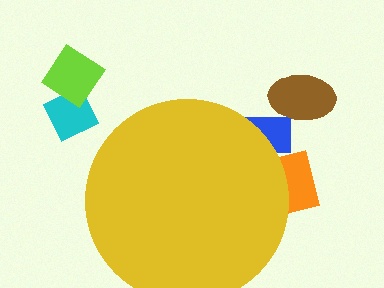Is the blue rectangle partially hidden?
Yes, the blue rectangle is partially hidden behind the yellow circle.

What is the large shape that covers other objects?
A yellow circle.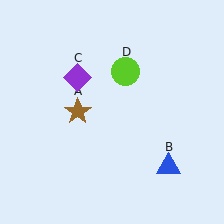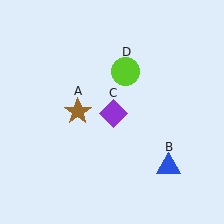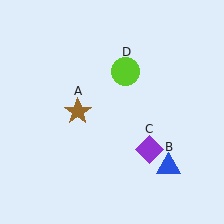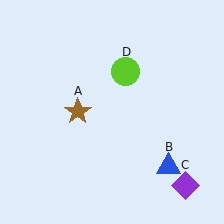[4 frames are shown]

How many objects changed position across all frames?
1 object changed position: purple diamond (object C).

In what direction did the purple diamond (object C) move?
The purple diamond (object C) moved down and to the right.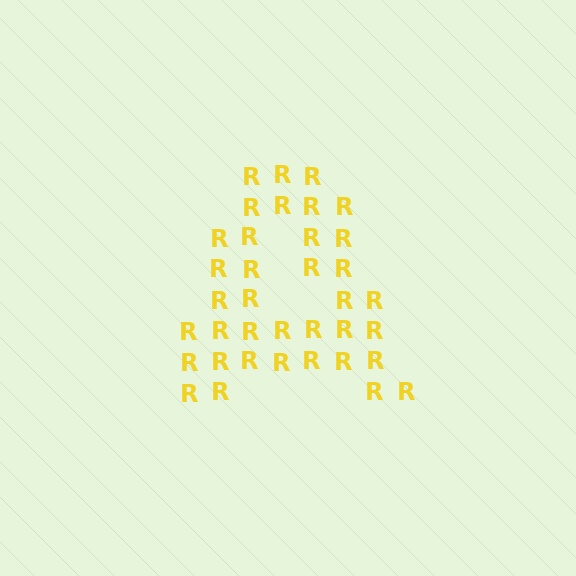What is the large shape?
The large shape is the letter A.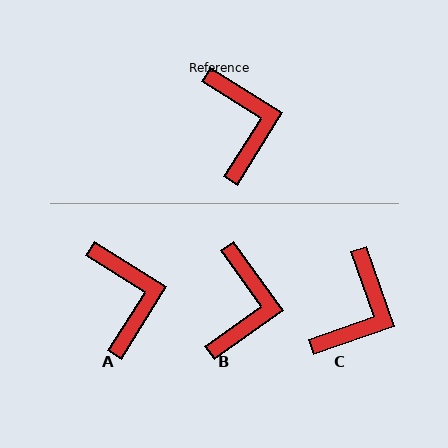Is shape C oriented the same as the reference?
No, it is off by about 39 degrees.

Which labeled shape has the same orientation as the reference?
A.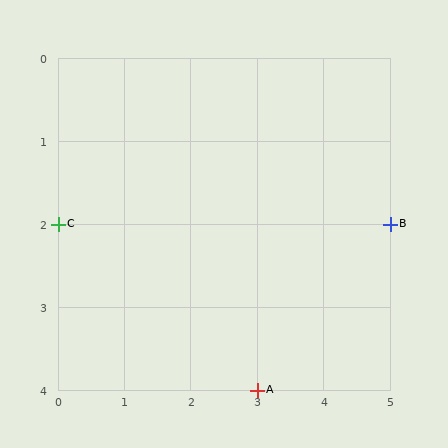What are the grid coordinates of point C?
Point C is at grid coordinates (0, 2).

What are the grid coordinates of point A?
Point A is at grid coordinates (3, 4).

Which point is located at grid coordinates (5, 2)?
Point B is at (5, 2).